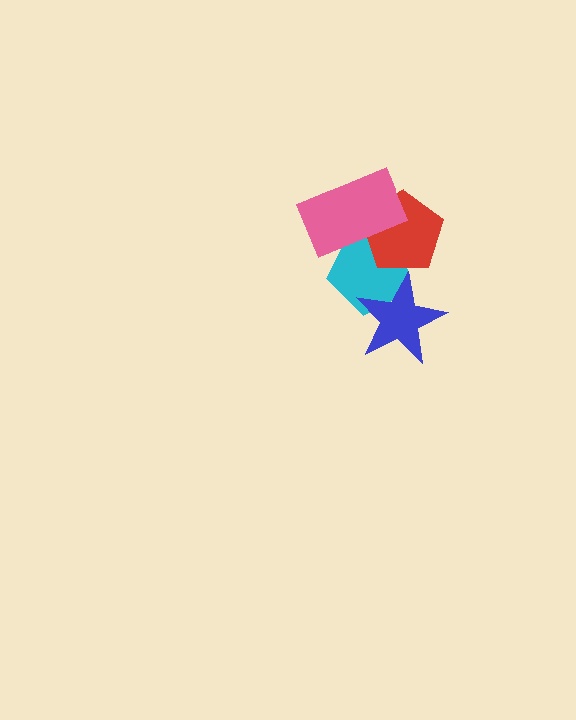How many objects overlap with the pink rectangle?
2 objects overlap with the pink rectangle.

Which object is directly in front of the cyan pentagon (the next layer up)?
The red pentagon is directly in front of the cyan pentagon.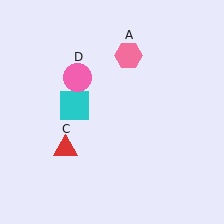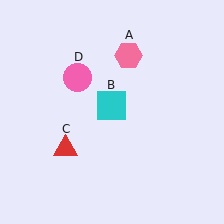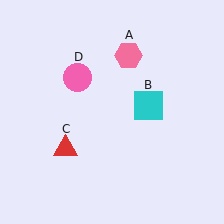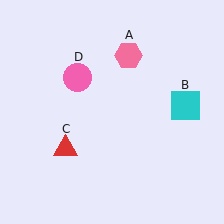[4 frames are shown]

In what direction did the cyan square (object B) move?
The cyan square (object B) moved right.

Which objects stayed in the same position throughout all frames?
Pink hexagon (object A) and red triangle (object C) and pink circle (object D) remained stationary.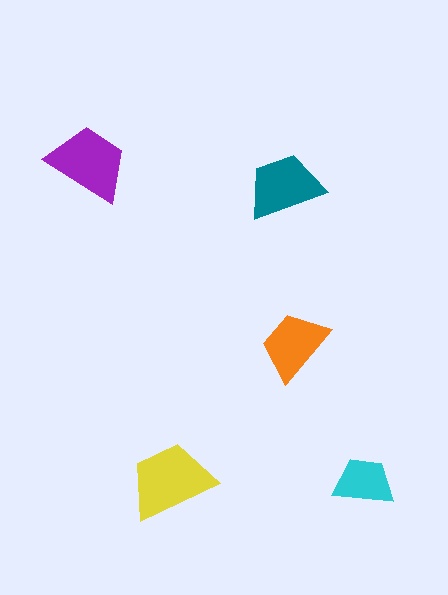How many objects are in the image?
There are 5 objects in the image.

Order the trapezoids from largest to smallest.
the yellow one, the purple one, the teal one, the orange one, the cyan one.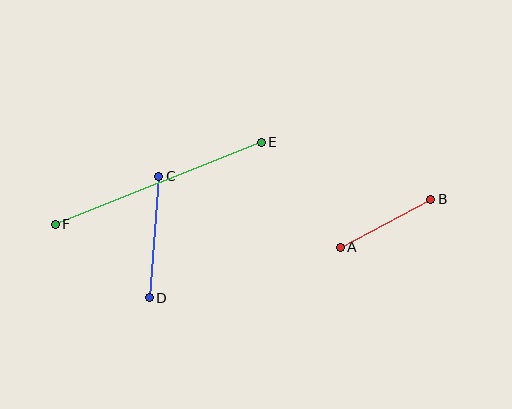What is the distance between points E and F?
The distance is approximately 222 pixels.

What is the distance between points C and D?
The distance is approximately 122 pixels.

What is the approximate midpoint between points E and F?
The midpoint is at approximately (158, 183) pixels.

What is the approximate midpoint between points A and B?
The midpoint is at approximately (385, 223) pixels.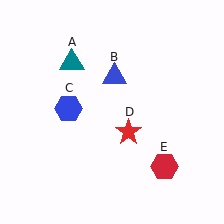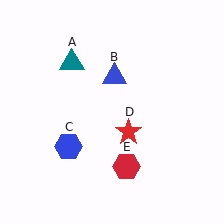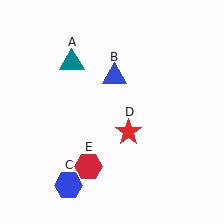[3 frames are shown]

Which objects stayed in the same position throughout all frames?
Teal triangle (object A) and blue triangle (object B) and red star (object D) remained stationary.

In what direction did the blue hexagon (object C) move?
The blue hexagon (object C) moved down.